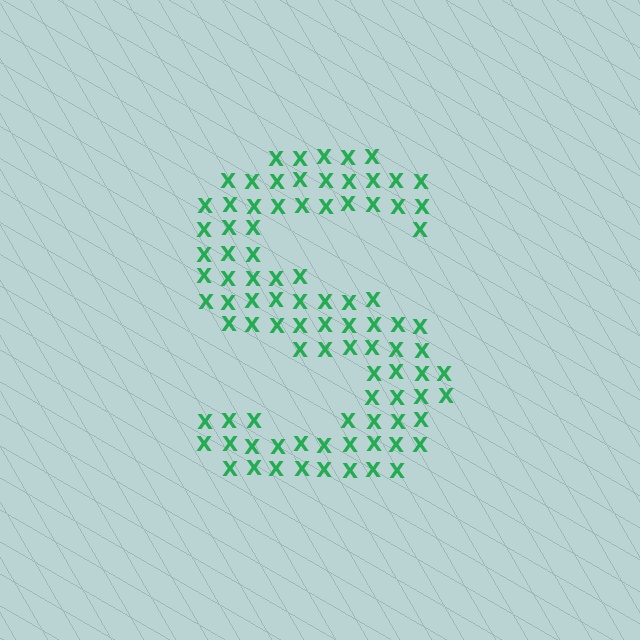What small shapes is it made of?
It is made of small letter X's.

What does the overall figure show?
The overall figure shows the letter S.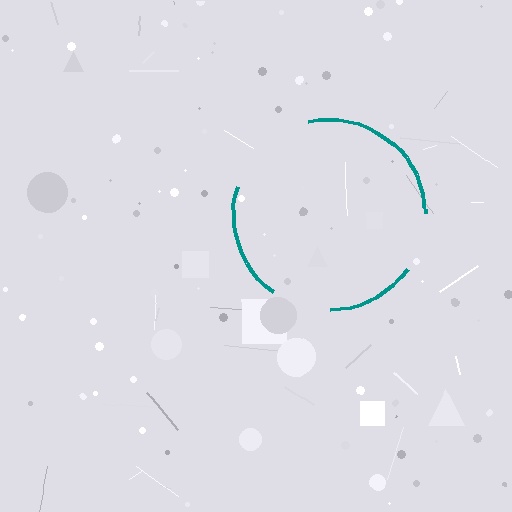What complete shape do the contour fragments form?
The contour fragments form a circle.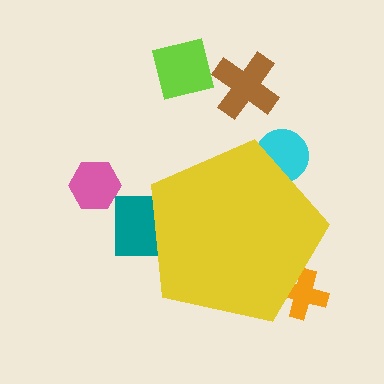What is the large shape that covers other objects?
A yellow pentagon.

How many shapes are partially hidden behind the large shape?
3 shapes are partially hidden.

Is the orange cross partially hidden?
Yes, the orange cross is partially hidden behind the yellow pentagon.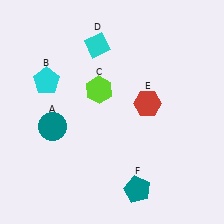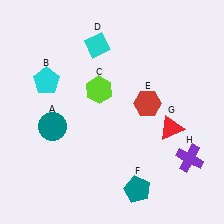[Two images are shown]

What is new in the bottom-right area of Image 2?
A purple cross (H) was added in the bottom-right area of Image 2.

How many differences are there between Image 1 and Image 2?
There are 2 differences between the two images.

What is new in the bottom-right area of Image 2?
A red triangle (G) was added in the bottom-right area of Image 2.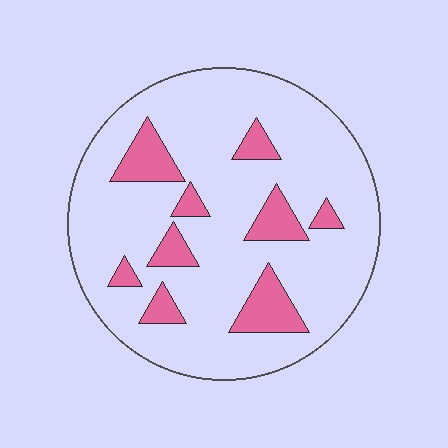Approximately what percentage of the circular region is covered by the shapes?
Approximately 15%.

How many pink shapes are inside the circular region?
9.